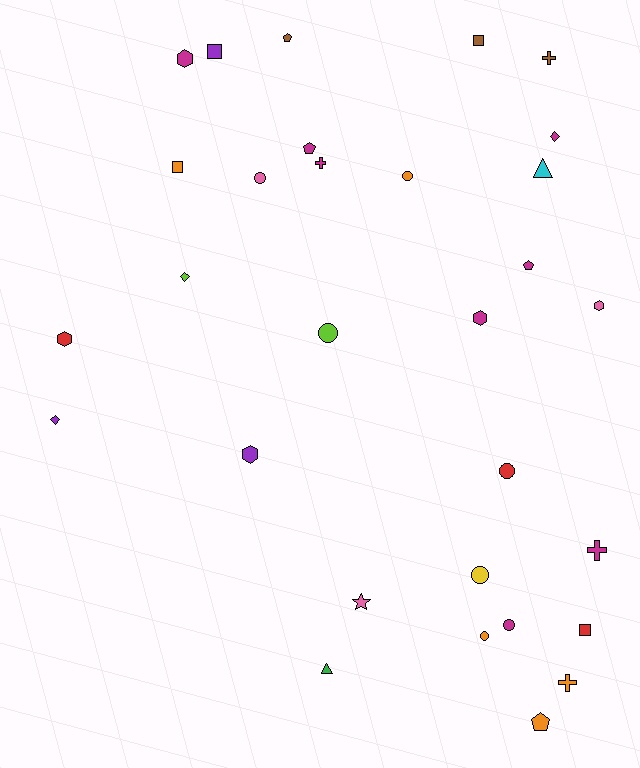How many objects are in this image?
There are 30 objects.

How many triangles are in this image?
There are 2 triangles.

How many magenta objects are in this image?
There are 8 magenta objects.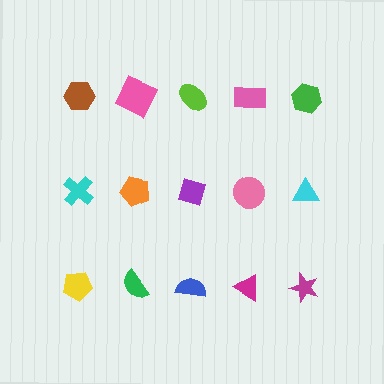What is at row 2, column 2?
An orange pentagon.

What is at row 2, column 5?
A cyan triangle.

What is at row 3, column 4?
A magenta triangle.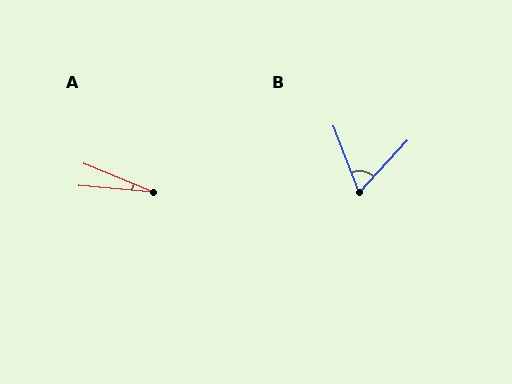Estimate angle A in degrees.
Approximately 17 degrees.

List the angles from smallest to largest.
A (17°), B (64°).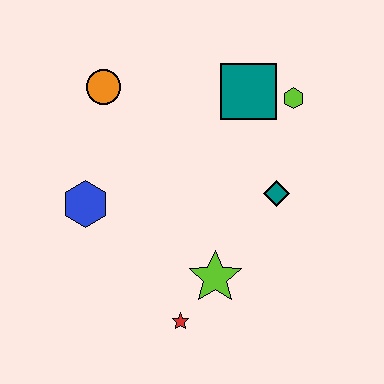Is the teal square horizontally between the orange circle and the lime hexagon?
Yes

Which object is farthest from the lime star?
The orange circle is farthest from the lime star.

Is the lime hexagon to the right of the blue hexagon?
Yes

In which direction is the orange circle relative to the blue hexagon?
The orange circle is above the blue hexagon.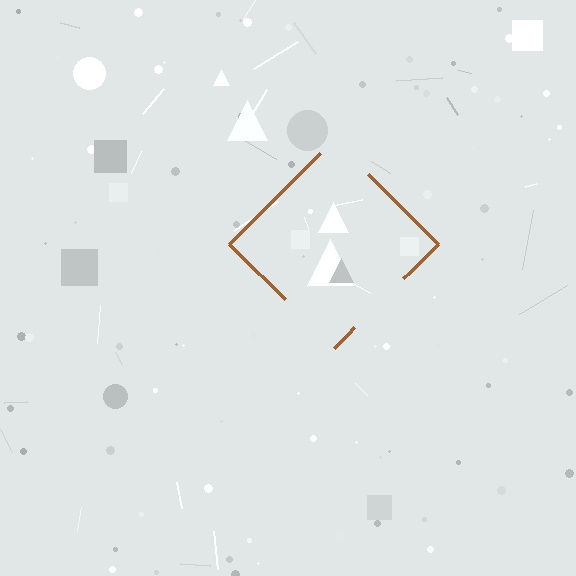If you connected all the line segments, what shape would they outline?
They would outline a diamond.